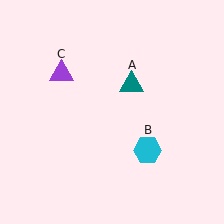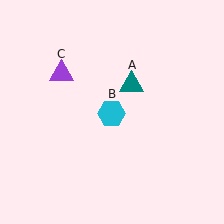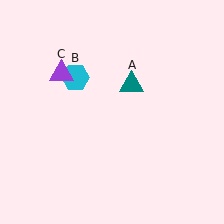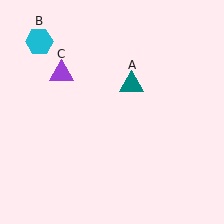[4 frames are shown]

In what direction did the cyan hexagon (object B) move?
The cyan hexagon (object B) moved up and to the left.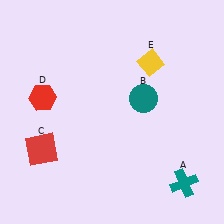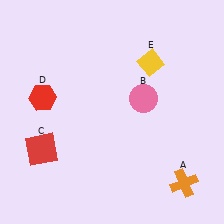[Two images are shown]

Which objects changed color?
A changed from teal to orange. B changed from teal to pink.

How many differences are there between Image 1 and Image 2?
There are 2 differences between the two images.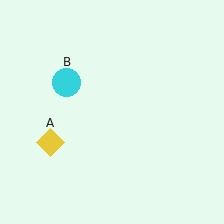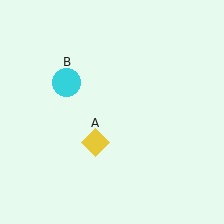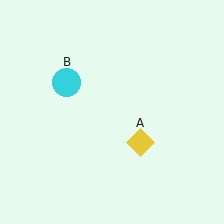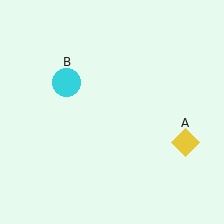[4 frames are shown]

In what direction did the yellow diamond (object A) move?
The yellow diamond (object A) moved right.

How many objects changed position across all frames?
1 object changed position: yellow diamond (object A).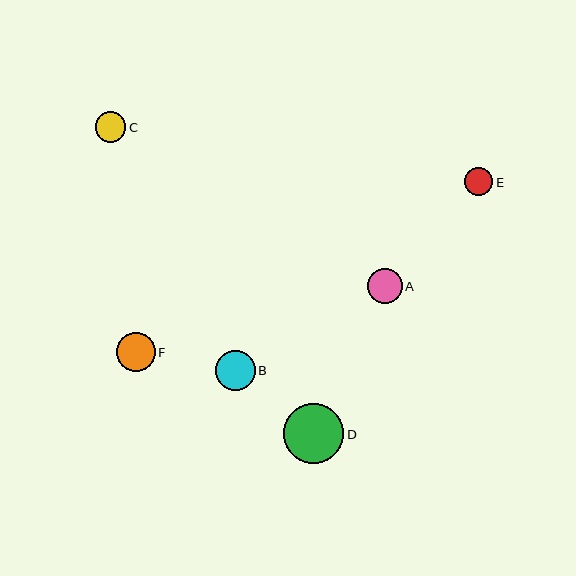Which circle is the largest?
Circle D is the largest with a size of approximately 60 pixels.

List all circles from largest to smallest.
From largest to smallest: D, B, F, A, C, E.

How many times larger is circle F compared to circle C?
Circle F is approximately 1.3 times the size of circle C.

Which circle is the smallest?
Circle E is the smallest with a size of approximately 28 pixels.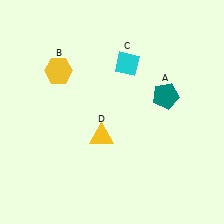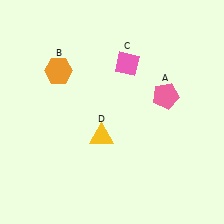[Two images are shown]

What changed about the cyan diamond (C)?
In Image 1, C is cyan. In Image 2, it changed to pink.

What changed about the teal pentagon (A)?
In Image 1, A is teal. In Image 2, it changed to pink.